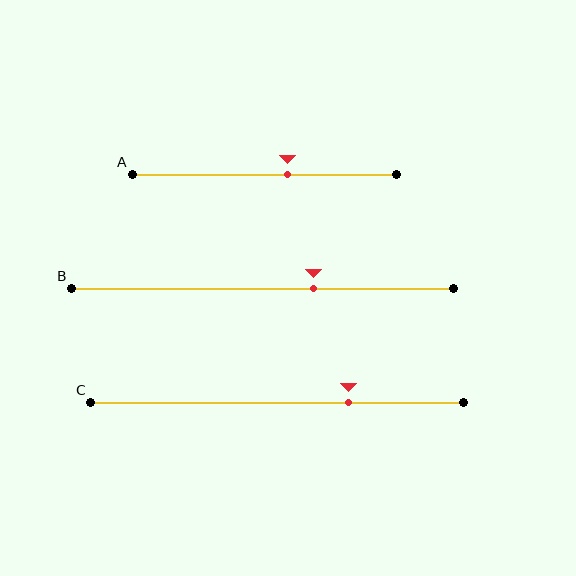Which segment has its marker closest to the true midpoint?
Segment A has its marker closest to the true midpoint.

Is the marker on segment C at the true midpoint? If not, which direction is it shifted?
No, the marker on segment C is shifted to the right by about 19% of the segment length.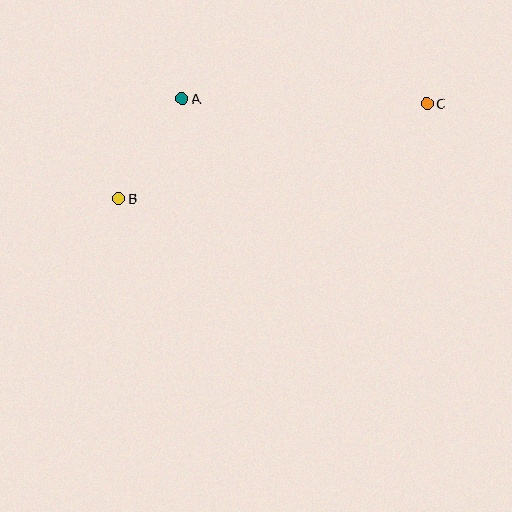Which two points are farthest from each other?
Points B and C are farthest from each other.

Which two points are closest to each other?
Points A and B are closest to each other.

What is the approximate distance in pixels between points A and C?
The distance between A and C is approximately 245 pixels.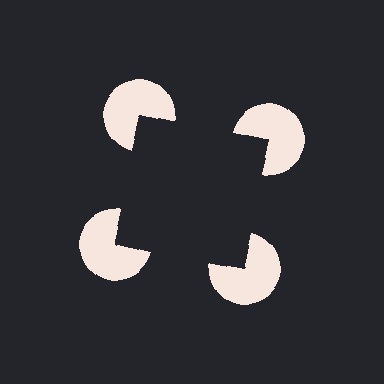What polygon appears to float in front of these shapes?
An illusory square — its edges are inferred from the aligned wedge cuts in the pac-man discs, not physically drawn.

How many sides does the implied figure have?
4 sides.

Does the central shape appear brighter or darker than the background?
It typically appears slightly darker than the background, even though no actual brightness change is drawn.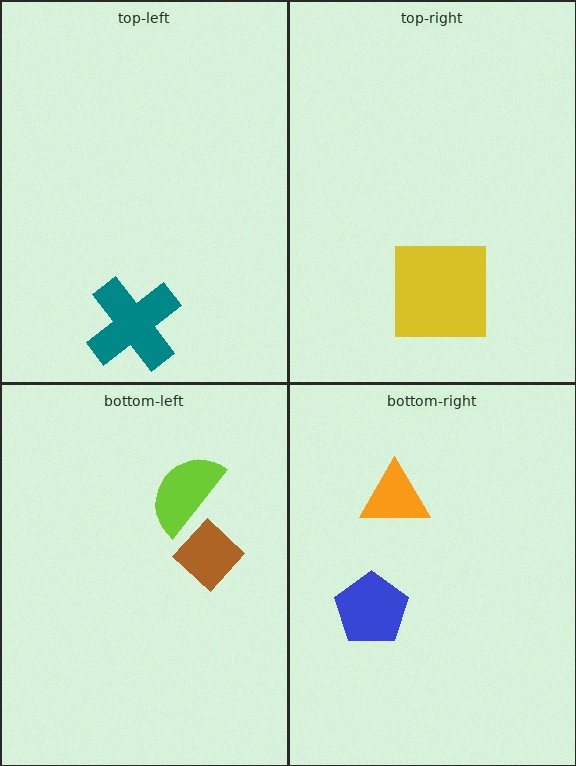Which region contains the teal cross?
The top-left region.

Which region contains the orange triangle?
The bottom-right region.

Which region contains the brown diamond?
The bottom-left region.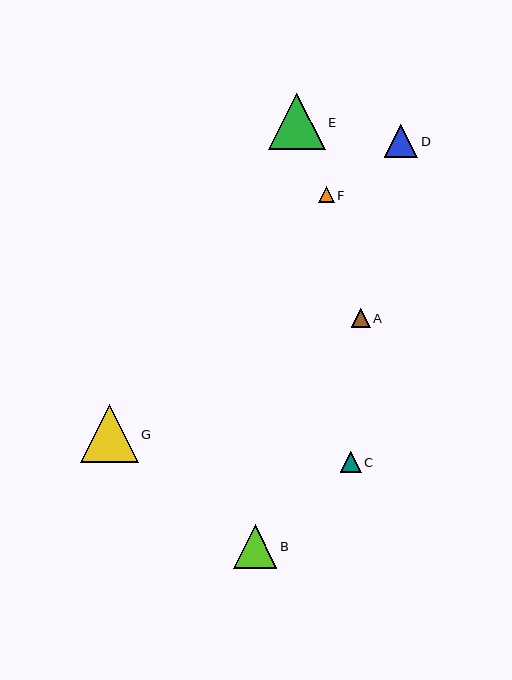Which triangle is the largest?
Triangle G is the largest with a size of approximately 58 pixels.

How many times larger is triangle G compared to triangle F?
Triangle G is approximately 3.6 times the size of triangle F.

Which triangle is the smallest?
Triangle F is the smallest with a size of approximately 16 pixels.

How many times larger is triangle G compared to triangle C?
Triangle G is approximately 2.7 times the size of triangle C.